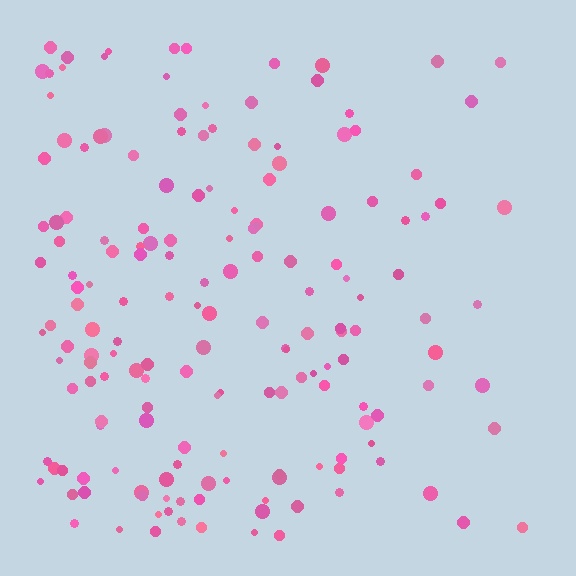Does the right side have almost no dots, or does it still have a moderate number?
Still a moderate number, just noticeably fewer than the left.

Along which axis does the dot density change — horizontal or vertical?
Horizontal.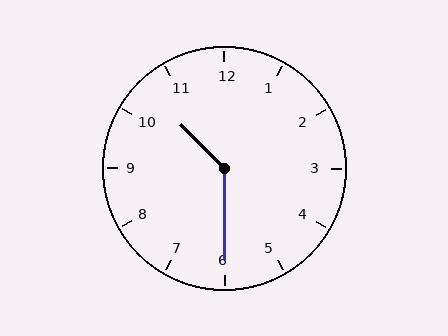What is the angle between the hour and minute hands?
Approximately 135 degrees.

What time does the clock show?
10:30.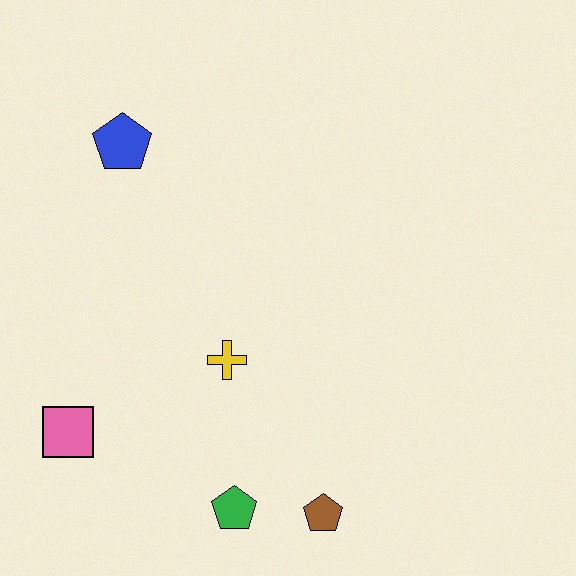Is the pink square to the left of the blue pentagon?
Yes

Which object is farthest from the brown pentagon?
The blue pentagon is farthest from the brown pentagon.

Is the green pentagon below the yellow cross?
Yes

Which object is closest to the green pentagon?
The brown pentagon is closest to the green pentagon.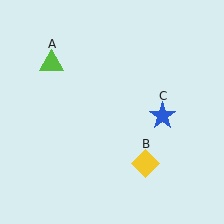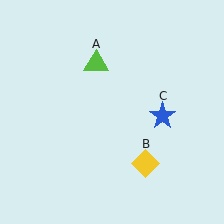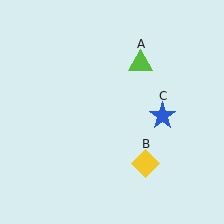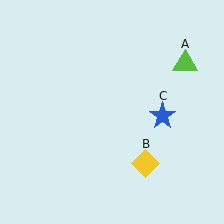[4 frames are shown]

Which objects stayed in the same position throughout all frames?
Yellow diamond (object B) and blue star (object C) remained stationary.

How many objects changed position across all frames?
1 object changed position: lime triangle (object A).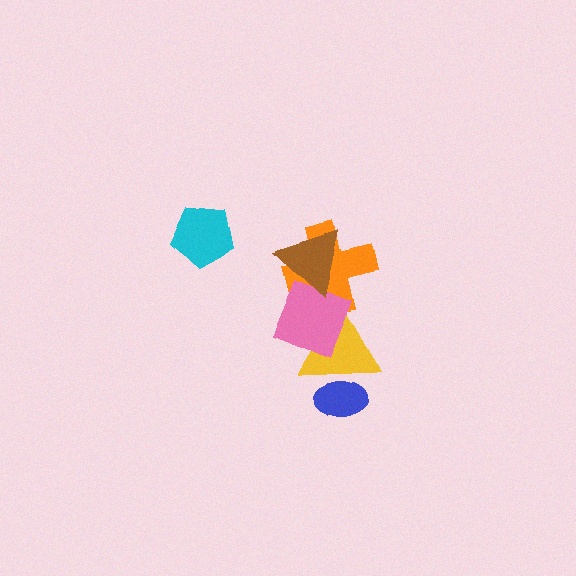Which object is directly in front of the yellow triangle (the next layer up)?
The orange cross is directly in front of the yellow triangle.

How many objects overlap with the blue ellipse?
1 object overlaps with the blue ellipse.